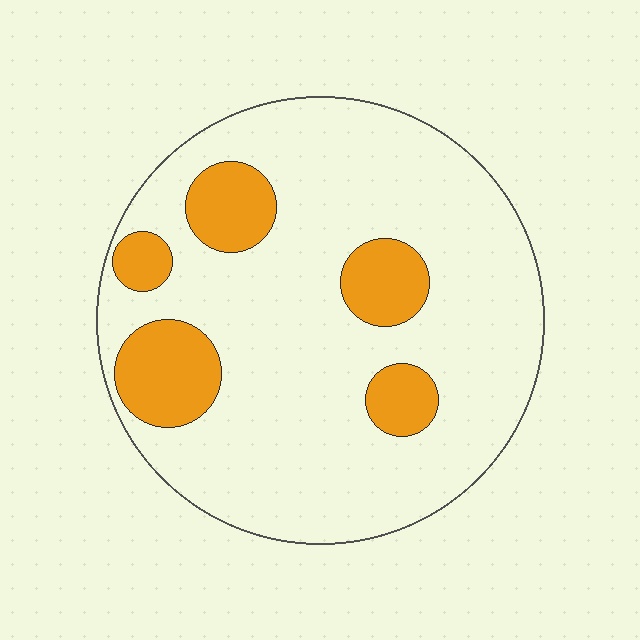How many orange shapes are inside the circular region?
5.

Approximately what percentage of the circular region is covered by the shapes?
Approximately 20%.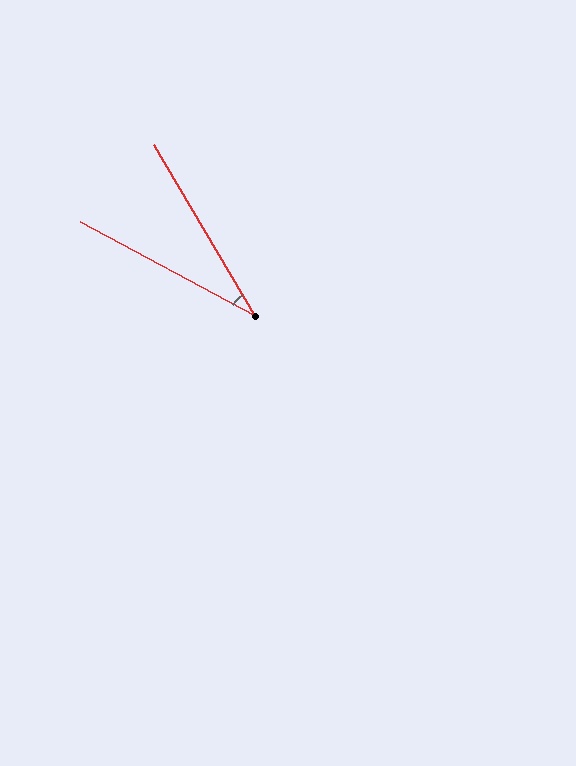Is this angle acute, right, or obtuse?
It is acute.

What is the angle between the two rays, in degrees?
Approximately 31 degrees.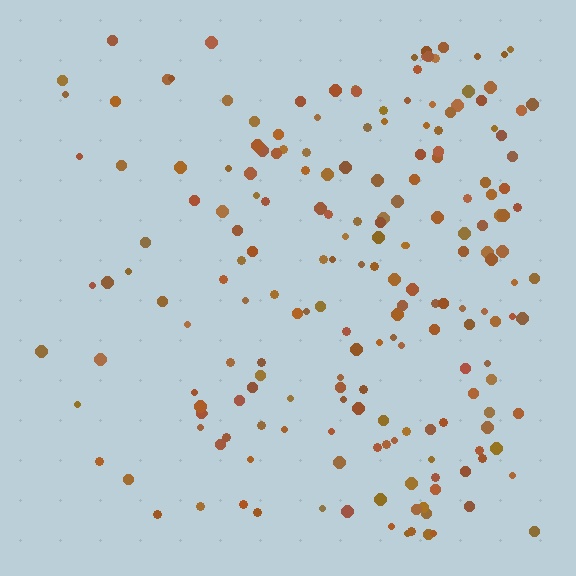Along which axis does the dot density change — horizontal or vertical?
Horizontal.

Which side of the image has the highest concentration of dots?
The right.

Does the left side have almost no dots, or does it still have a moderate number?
Still a moderate number, just noticeably fewer than the right.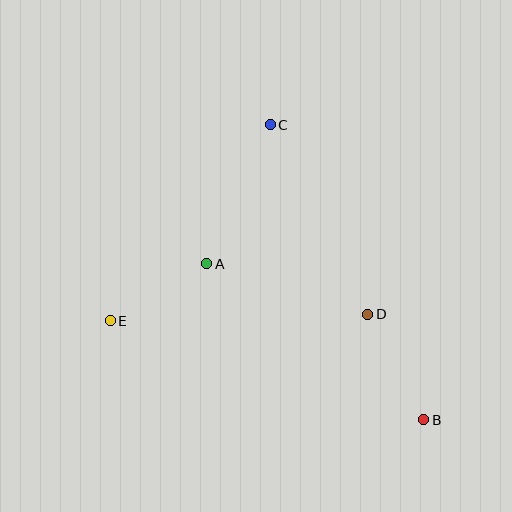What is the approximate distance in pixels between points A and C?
The distance between A and C is approximately 153 pixels.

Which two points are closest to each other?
Points A and E are closest to each other.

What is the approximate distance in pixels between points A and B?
The distance between A and B is approximately 267 pixels.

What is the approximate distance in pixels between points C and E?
The distance between C and E is approximately 253 pixels.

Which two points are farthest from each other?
Points B and C are farthest from each other.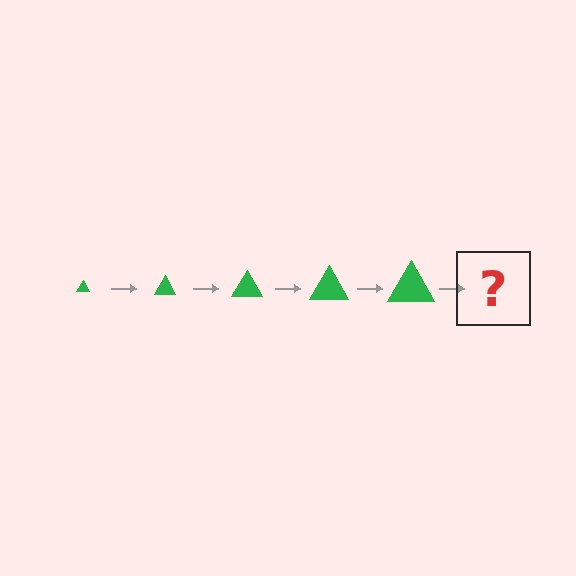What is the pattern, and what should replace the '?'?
The pattern is that the triangle gets progressively larger each step. The '?' should be a green triangle, larger than the previous one.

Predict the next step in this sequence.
The next step is a green triangle, larger than the previous one.